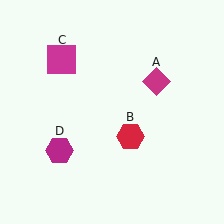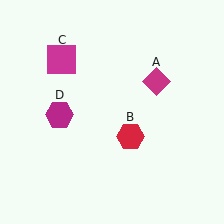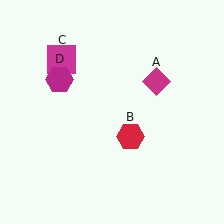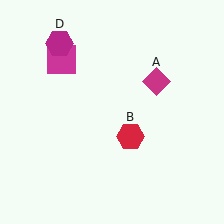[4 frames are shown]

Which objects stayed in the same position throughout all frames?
Magenta diamond (object A) and red hexagon (object B) and magenta square (object C) remained stationary.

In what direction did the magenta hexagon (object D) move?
The magenta hexagon (object D) moved up.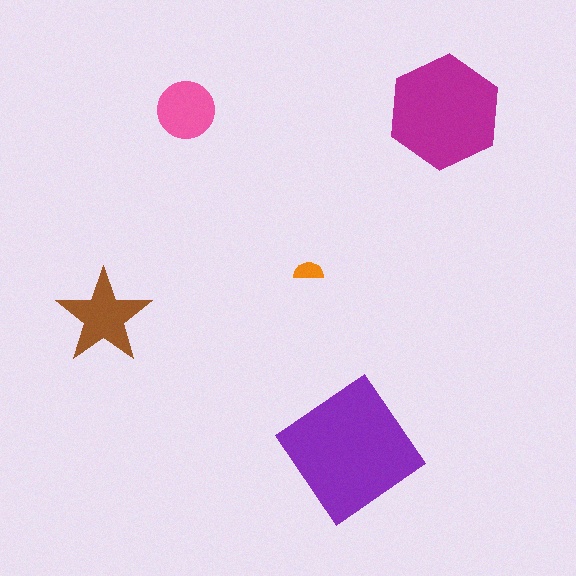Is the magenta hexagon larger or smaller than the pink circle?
Larger.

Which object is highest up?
The pink circle is topmost.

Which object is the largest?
The purple diamond.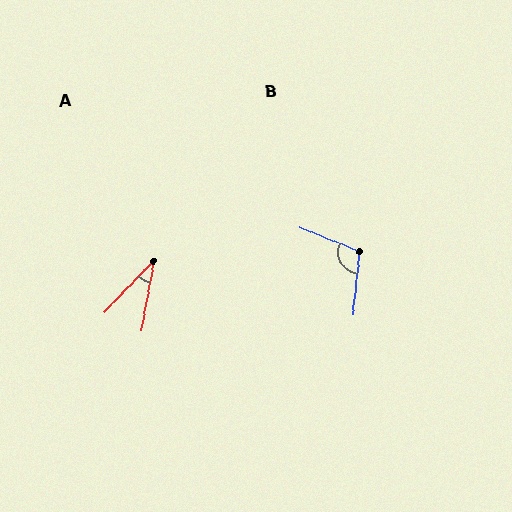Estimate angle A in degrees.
Approximately 34 degrees.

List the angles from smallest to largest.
A (34°), B (105°).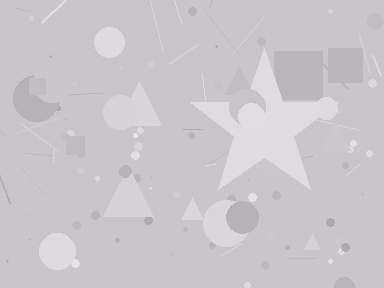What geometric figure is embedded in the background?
A star is embedded in the background.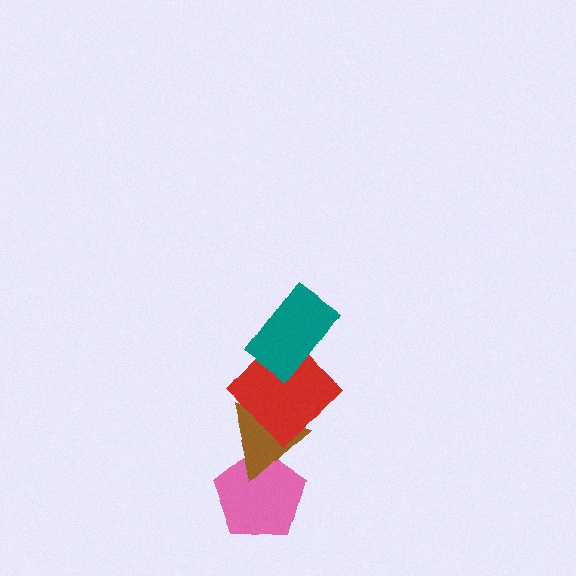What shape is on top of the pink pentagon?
The brown triangle is on top of the pink pentagon.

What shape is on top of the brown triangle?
The red diamond is on top of the brown triangle.